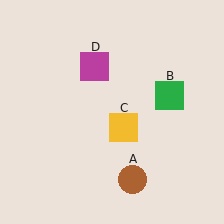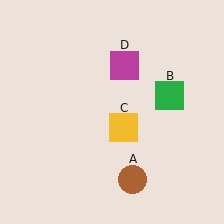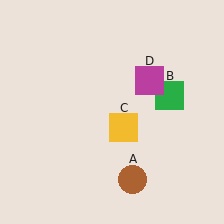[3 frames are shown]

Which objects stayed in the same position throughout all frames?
Brown circle (object A) and green square (object B) and yellow square (object C) remained stationary.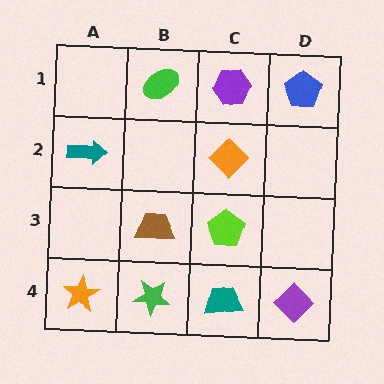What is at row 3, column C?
A lime pentagon.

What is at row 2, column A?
A teal arrow.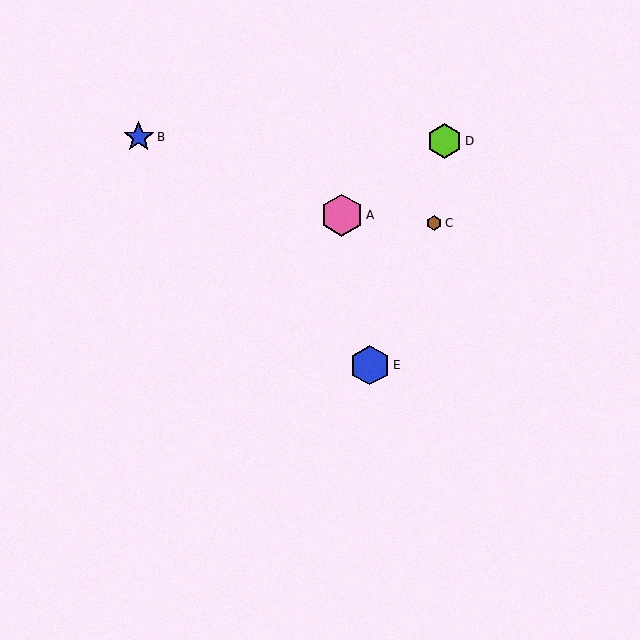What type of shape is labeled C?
Shape C is a brown hexagon.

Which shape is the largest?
The pink hexagon (labeled A) is the largest.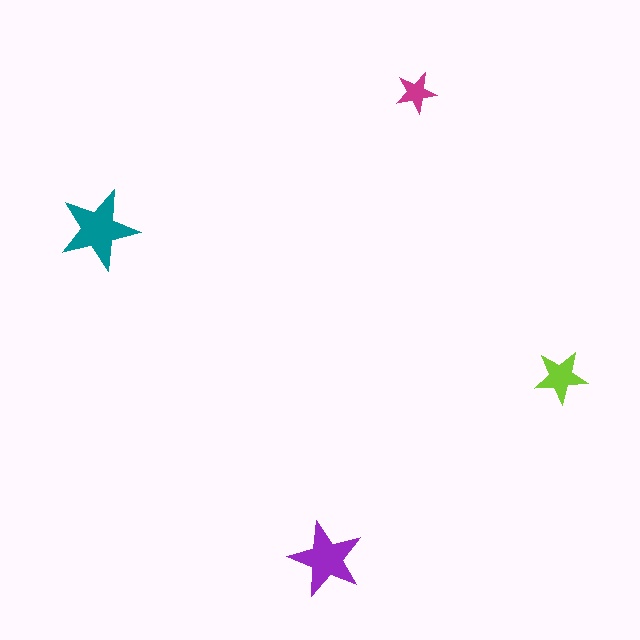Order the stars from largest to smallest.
the teal one, the purple one, the lime one, the magenta one.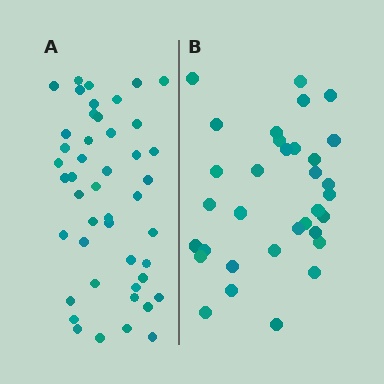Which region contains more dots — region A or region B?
Region A (the left region) has more dots.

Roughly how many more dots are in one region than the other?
Region A has approximately 15 more dots than region B.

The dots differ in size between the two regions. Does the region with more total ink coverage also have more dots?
No. Region B has more total ink coverage because its dots are larger, but region A actually contains more individual dots. Total area can be misleading — the number of items is what matters here.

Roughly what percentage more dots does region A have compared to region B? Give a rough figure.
About 40% more.